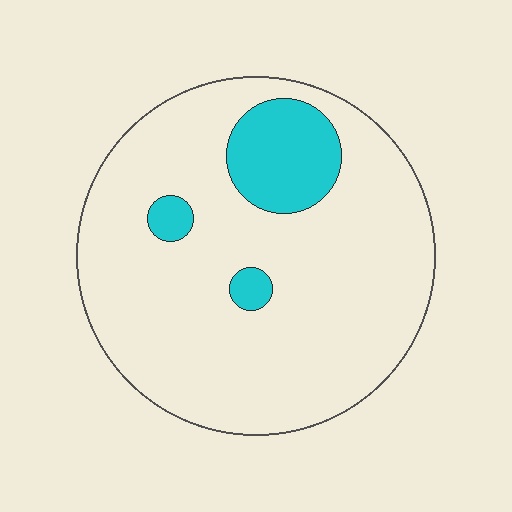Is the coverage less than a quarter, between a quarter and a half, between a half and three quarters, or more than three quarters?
Less than a quarter.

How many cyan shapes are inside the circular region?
3.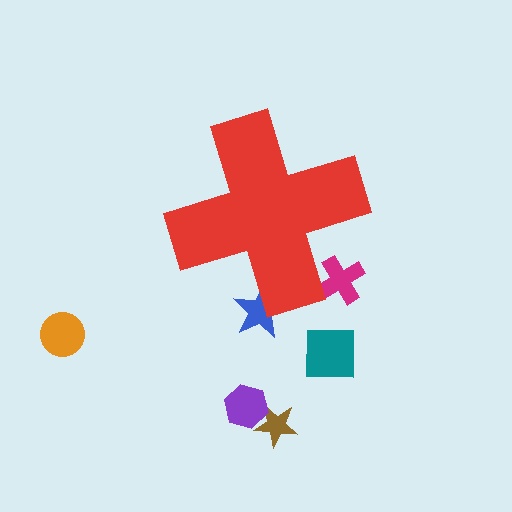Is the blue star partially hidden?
Yes, the blue star is partially hidden behind the red cross.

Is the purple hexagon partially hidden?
No, the purple hexagon is fully visible.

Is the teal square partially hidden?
No, the teal square is fully visible.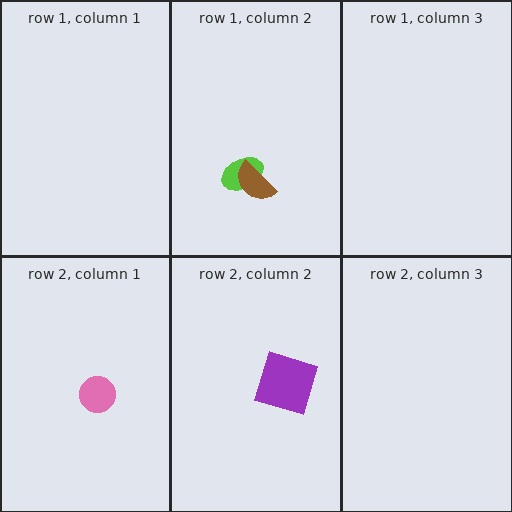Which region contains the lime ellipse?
The row 1, column 2 region.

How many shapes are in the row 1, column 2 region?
2.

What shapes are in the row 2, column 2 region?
The purple square.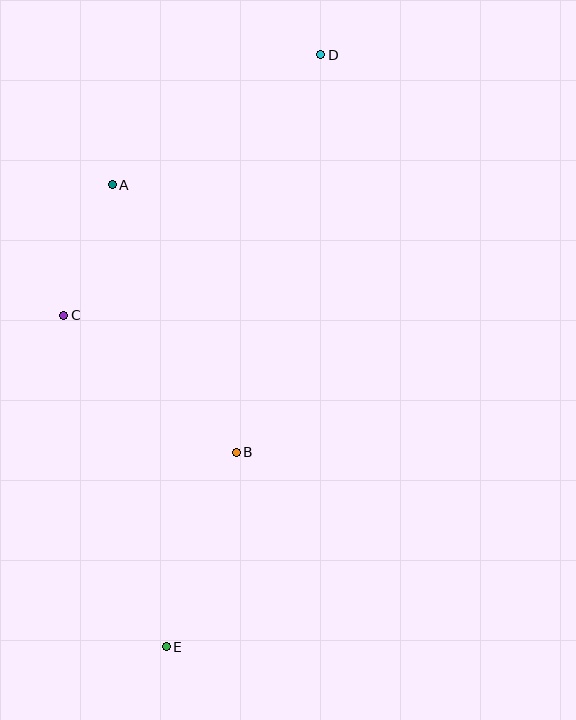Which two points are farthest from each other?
Points D and E are farthest from each other.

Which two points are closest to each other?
Points A and C are closest to each other.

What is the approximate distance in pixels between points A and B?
The distance between A and B is approximately 295 pixels.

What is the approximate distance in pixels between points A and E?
The distance between A and E is approximately 465 pixels.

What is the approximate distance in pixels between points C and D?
The distance between C and D is approximately 366 pixels.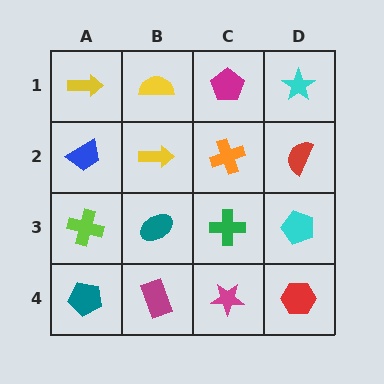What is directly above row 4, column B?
A teal ellipse.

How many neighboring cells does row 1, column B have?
3.